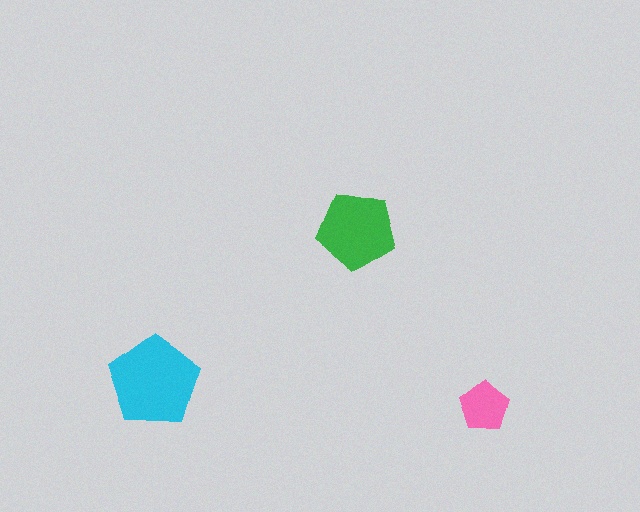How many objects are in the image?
There are 3 objects in the image.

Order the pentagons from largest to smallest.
the cyan one, the green one, the pink one.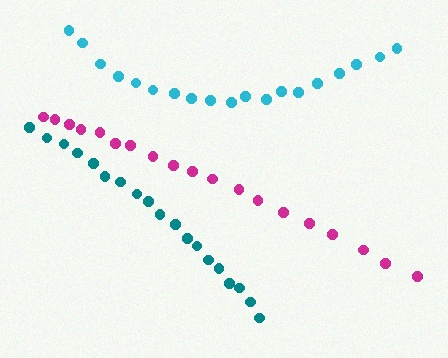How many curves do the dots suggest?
There are 3 distinct paths.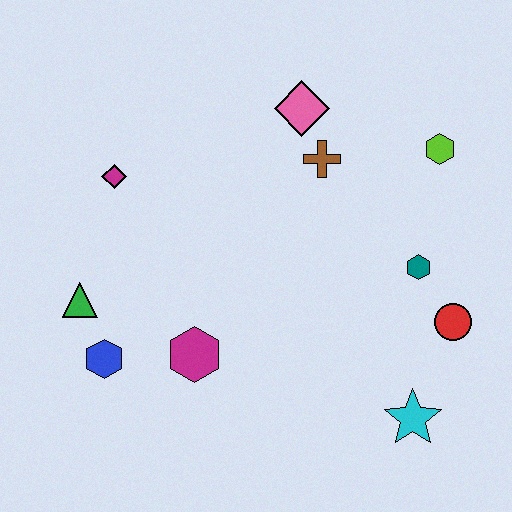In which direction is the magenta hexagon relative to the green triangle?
The magenta hexagon is to the right of the green triangle.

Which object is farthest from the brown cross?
The blue hexagon is farthest from the brown cross.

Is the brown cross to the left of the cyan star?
Yes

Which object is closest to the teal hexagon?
The red circle is closest to the teal hexagon.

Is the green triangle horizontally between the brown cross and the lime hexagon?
No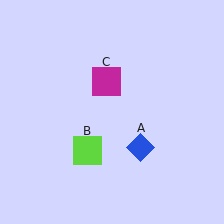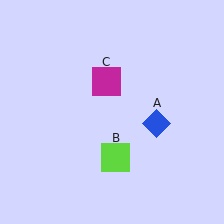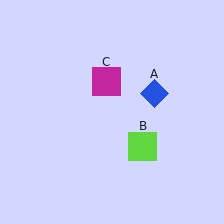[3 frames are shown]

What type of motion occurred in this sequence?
The blue diamond (object A), lime square (object B) rotated counterclockwise around the center of the scene.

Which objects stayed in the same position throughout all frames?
Magenta square (object C) remained stationary.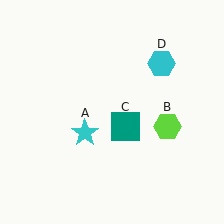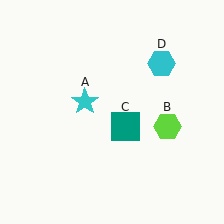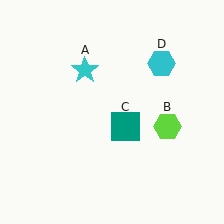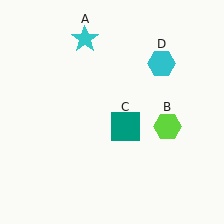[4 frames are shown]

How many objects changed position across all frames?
1 object changed position: cyan star (object A).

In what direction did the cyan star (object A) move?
The cyan star (object A) moved up.